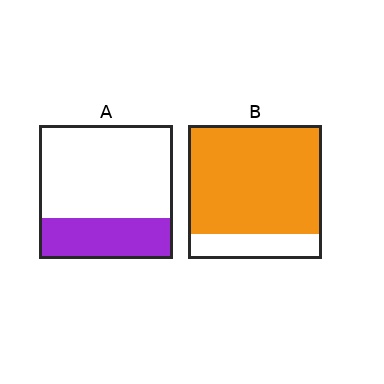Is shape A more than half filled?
No.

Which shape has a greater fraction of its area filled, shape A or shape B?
Shape B.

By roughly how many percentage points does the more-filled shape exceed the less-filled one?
By roughly 50 percentage points (B over A).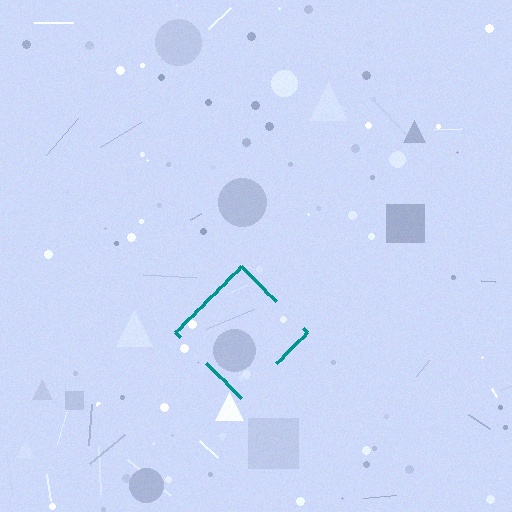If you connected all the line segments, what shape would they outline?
They would outline a diamond.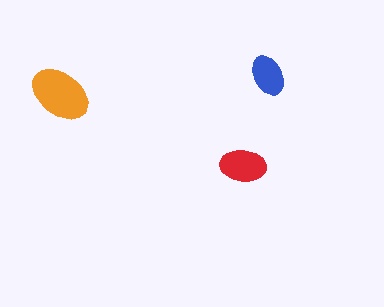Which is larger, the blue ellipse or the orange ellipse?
The orange one.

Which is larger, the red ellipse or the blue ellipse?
The red one.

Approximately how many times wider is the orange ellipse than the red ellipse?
About 1.5 times wider.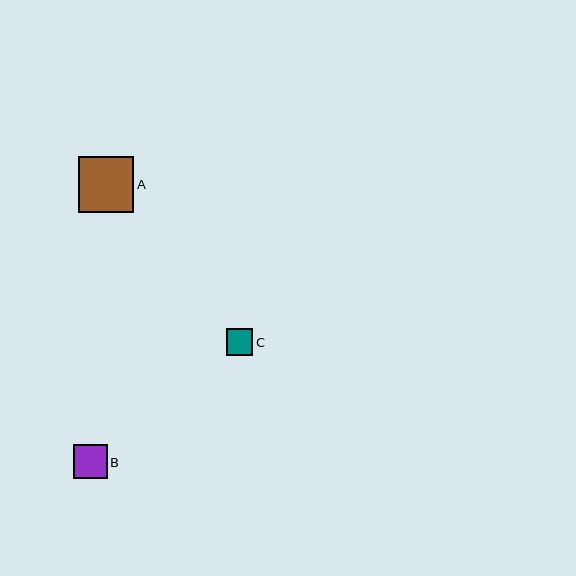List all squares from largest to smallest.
From largest to smallest: A, B, C.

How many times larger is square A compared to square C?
Square A is approximately 2.1 times the size of square C.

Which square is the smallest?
Square C is the smallest with a size of approximately 27 pixels.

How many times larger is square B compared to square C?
Square B is approximately 1.3 times the size of square C.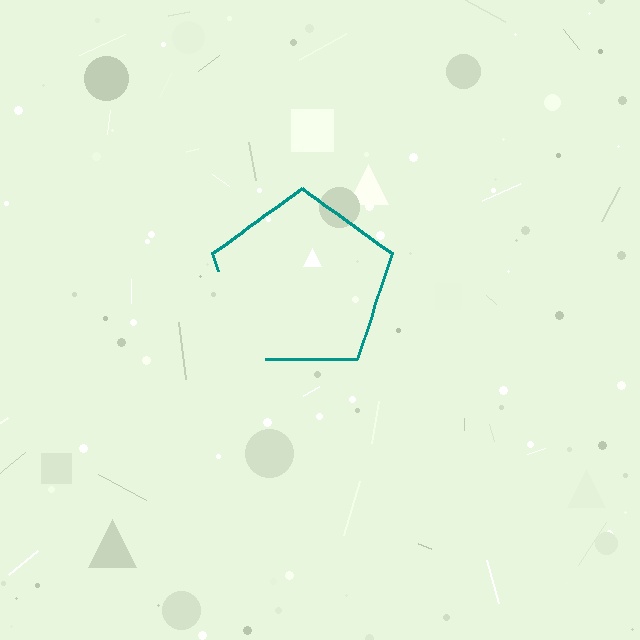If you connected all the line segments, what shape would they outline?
They would outline a pentagon.